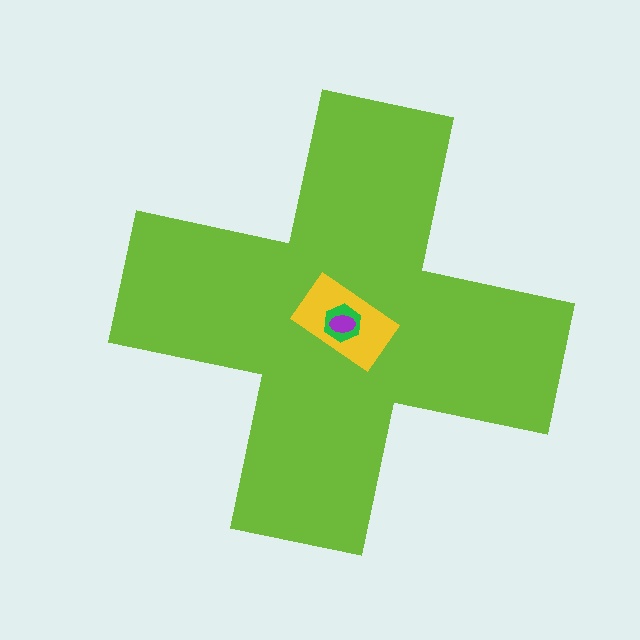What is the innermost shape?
The purple ellipse.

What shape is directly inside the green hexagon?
The purple ellipse.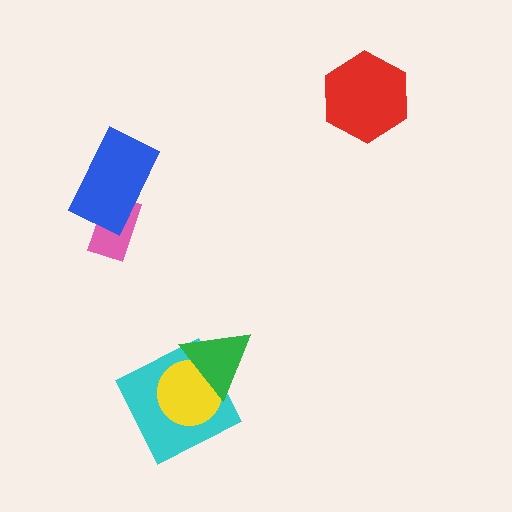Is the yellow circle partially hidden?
Yes, it is partially covered by another shape.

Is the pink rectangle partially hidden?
Yes, it is partially covered by another shape.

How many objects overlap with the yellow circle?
2 objects overlap with the yellow circle.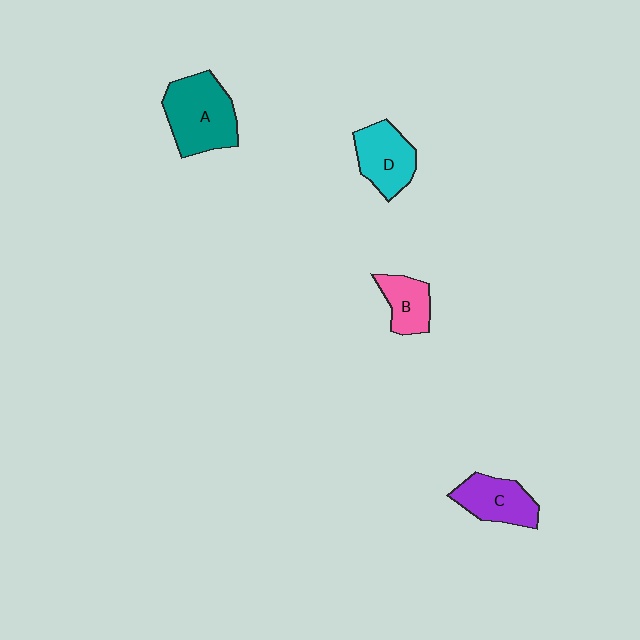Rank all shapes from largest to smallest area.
From largest to smallest: A (teal), D (cyan), C (purple), B (pink).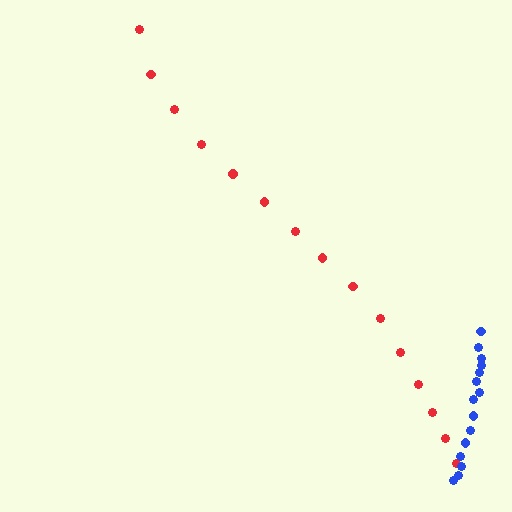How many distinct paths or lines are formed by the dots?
There are 2 distinct paths.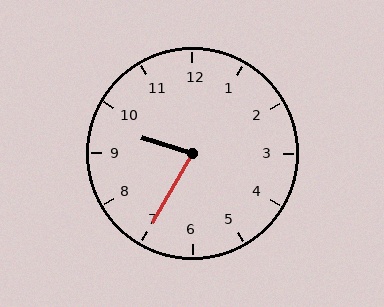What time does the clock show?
9:35.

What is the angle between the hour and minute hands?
Approximately 78 degrees.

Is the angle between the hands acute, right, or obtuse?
It is acute.